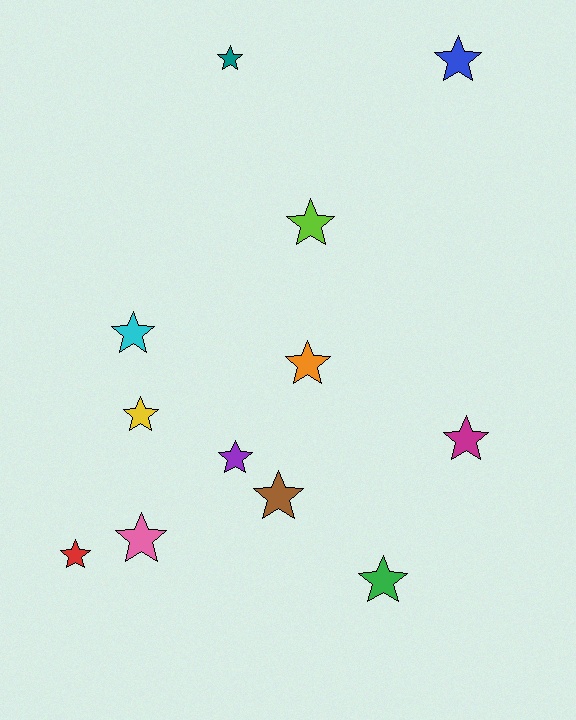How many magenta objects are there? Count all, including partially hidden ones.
There is 1 magenta object.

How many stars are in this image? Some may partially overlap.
There are 12 stars.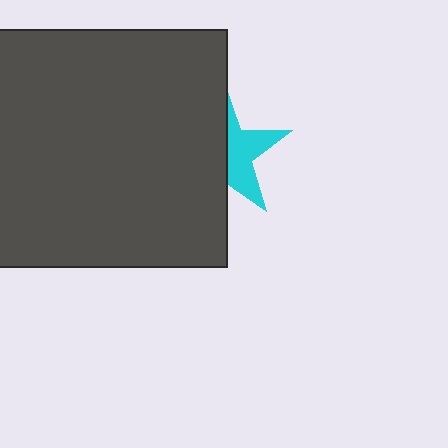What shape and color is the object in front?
The object in front is a dark gray square.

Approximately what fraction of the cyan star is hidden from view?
Roughly 56% of the cyan star is hidden behind the dark gray square.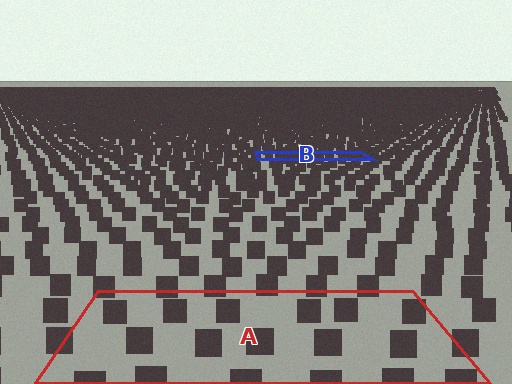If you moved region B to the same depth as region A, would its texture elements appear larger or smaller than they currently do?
They would appear larger. At a closer depth, the same texture elements are projected at a bigger on-screen size.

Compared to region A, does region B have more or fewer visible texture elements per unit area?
Region B has more texture elements per unit area — they are packed more densely because it is farther away.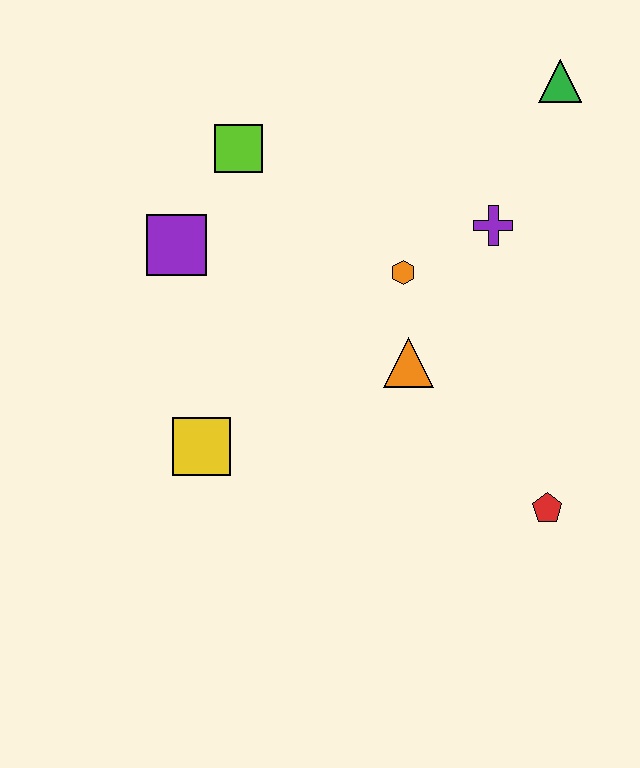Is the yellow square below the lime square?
Yes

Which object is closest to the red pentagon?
The orange triangle is closest to the red pentagon.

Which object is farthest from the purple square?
The red pentagon is farthest from the purple square.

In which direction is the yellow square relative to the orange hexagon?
The yellow square is to the left of the orange hexagon.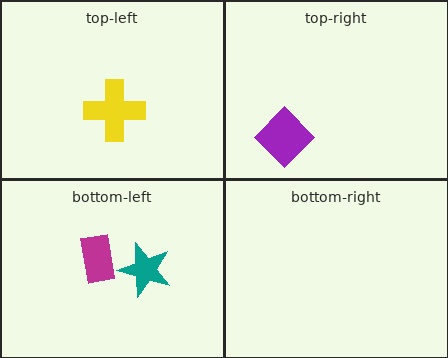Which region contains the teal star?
The bottom-left region.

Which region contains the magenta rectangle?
The bottom-left region.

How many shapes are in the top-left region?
1.